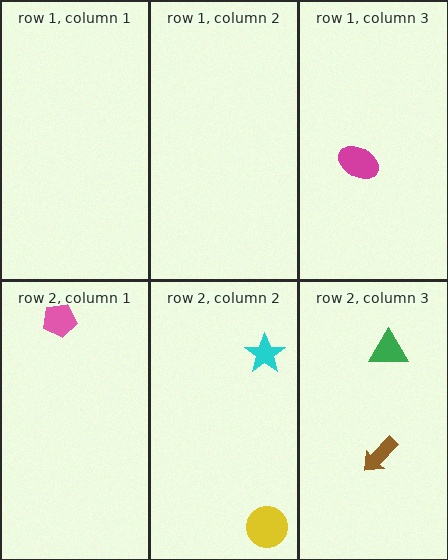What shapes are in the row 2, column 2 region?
The yellow circle, the cyan star.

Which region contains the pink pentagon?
The row 2, column 1 region.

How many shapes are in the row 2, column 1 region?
1.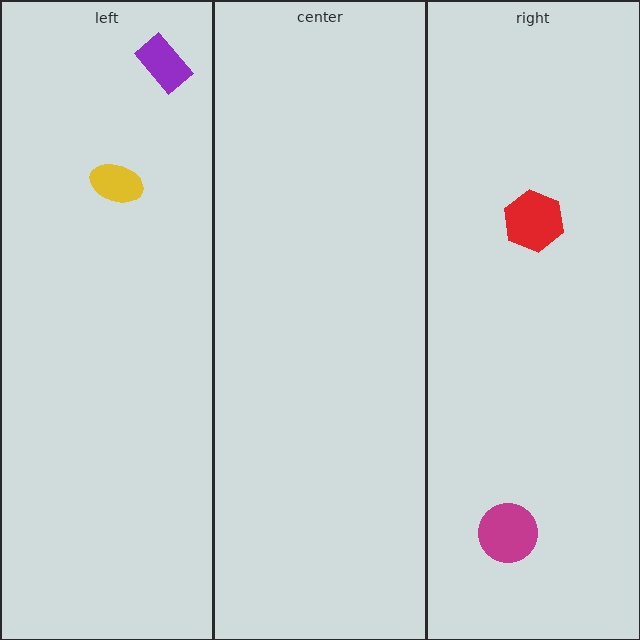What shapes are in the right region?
The magenta circle, the red hexagon.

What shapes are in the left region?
The yellow ellipse, the purple rectangle.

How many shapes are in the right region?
2.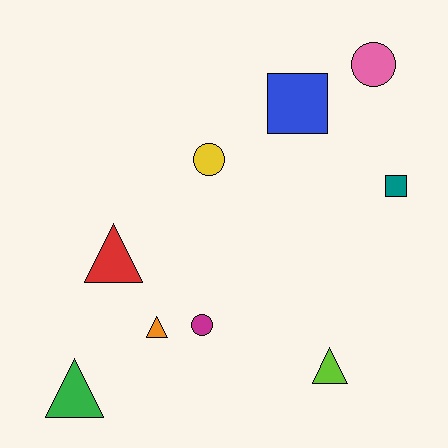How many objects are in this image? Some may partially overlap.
There are 9 objects.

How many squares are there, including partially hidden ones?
There are 2 squares.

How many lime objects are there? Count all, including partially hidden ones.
There is 1 lime object.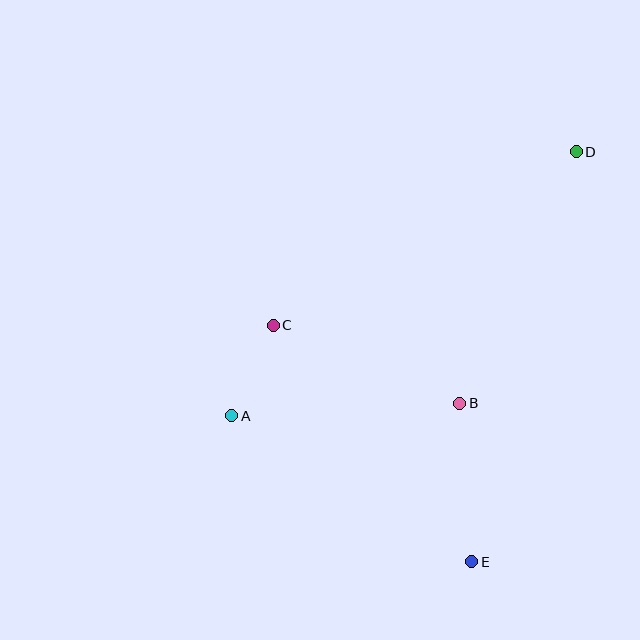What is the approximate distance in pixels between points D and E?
The distance between D and E is approximately 423 pixels.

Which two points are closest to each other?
Points A and C are closest to each other.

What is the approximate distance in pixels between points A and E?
The distance between A and E is approximately 281 pixels.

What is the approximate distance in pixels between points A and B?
The distance between A and B is approximately 228 pixels.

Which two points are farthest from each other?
Points A and D are farthest from each other.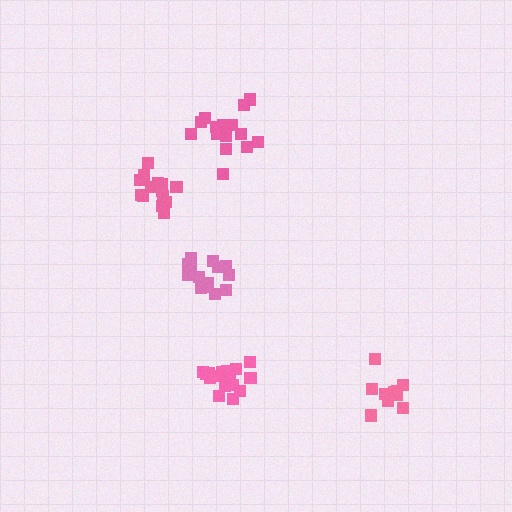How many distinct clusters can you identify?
There are 5 distinct clusters.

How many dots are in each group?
Group 1: 14 dots, Group 2: 15 dots, Group 3: 14 dots, Group 4: 11 dots, Group 5: 17 dots (71 total).